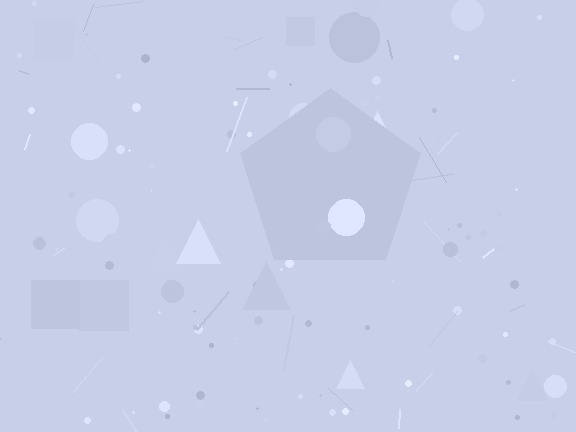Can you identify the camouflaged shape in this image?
The camouflaged shape is a pentagon.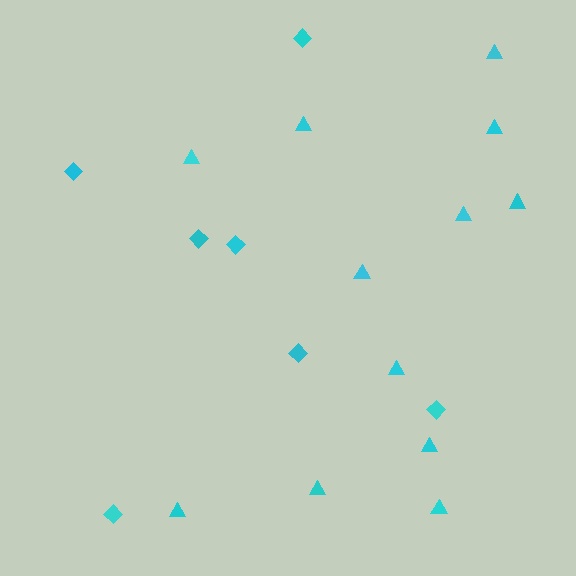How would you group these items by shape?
There are 2 groups: one group of diamonds (7) and one group of triangles (12).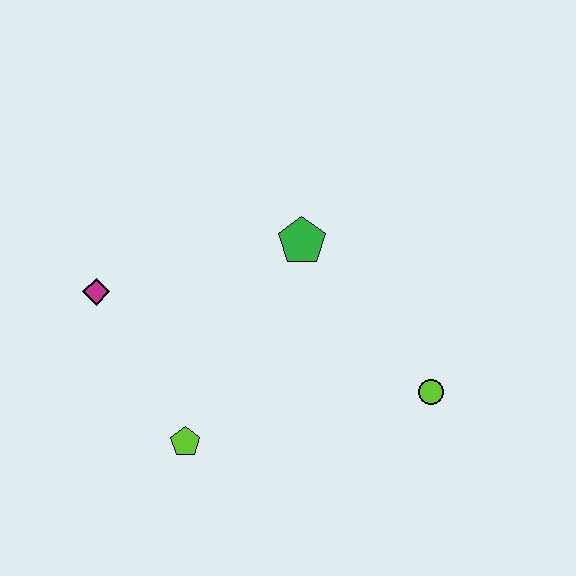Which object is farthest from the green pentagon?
The lime pentagon is farthest from the green pentagon.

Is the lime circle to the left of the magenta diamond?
No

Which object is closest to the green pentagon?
The lime circle is closest to the green pentagon.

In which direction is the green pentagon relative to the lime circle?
The green pentagon is above the lime circle.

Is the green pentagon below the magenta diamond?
No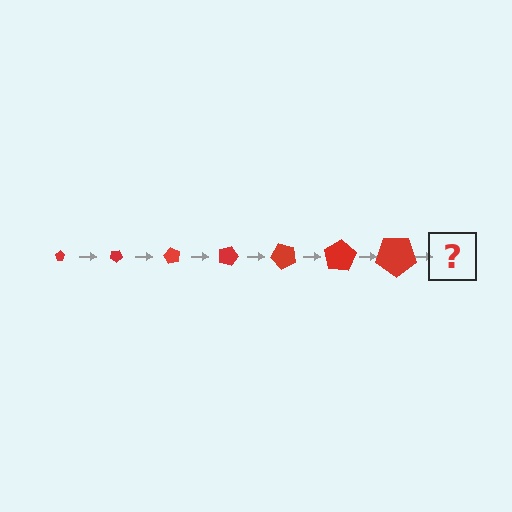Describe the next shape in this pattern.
It should be a pentagon, larger than the previous one and rotated 210 degrees from the start.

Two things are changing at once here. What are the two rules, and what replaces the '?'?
The two rules are that the pentagon grows larger each step and it rotates 30 degrees each step. The '?' should be a pentagon, larger than the previous one and rotated 210 degrees from the start.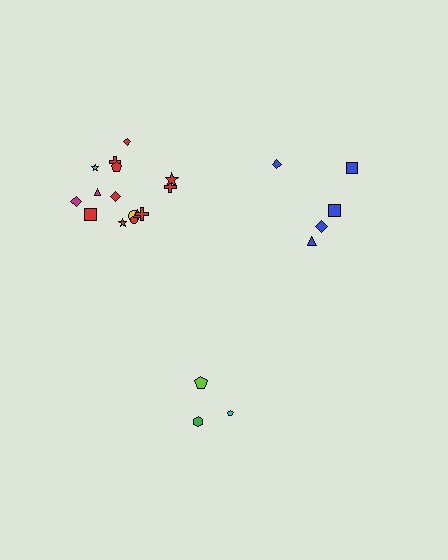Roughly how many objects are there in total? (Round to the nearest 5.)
Roughly 25 objects in total.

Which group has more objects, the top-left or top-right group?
The top-left group.